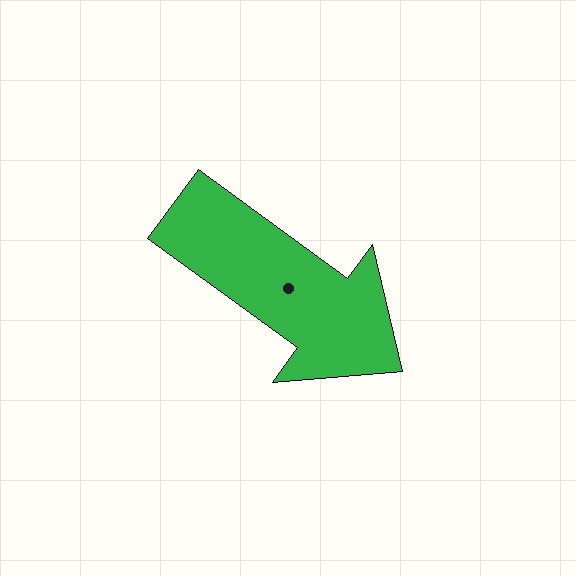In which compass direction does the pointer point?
Southeast.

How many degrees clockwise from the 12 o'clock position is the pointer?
Approximately 126 degrees.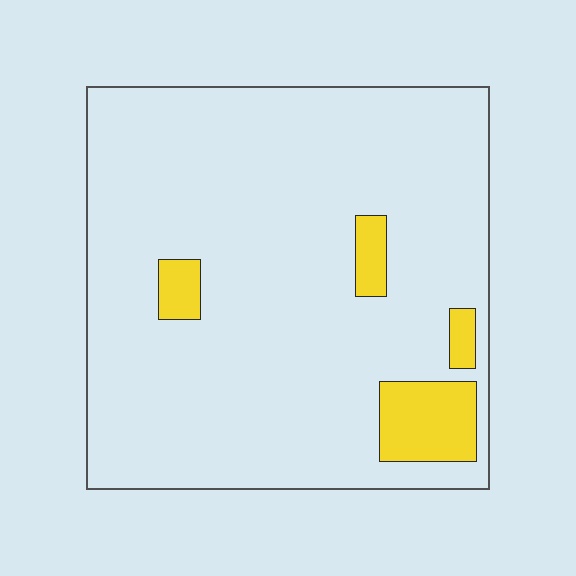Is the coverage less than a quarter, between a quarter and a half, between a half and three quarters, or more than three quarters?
Less than a quarter.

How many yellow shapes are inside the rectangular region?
4.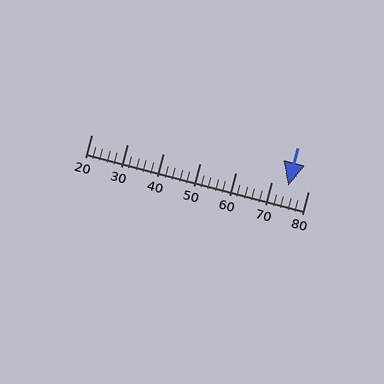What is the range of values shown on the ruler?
The ruler shows values from 20 to 80.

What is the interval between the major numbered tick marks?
The major tick marks are spaced 10 units apart.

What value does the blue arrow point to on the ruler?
The blue arrow points to approximately 74.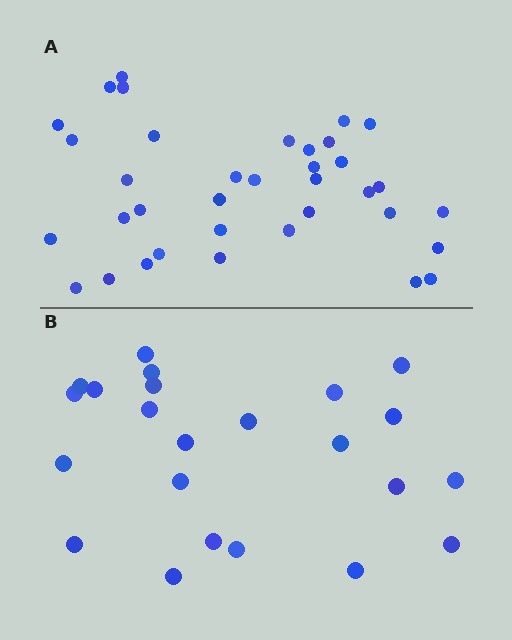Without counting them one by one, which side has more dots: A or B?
Region A (the top region) has more dots.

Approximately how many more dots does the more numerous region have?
Region A has approximately 15 more dots than region B.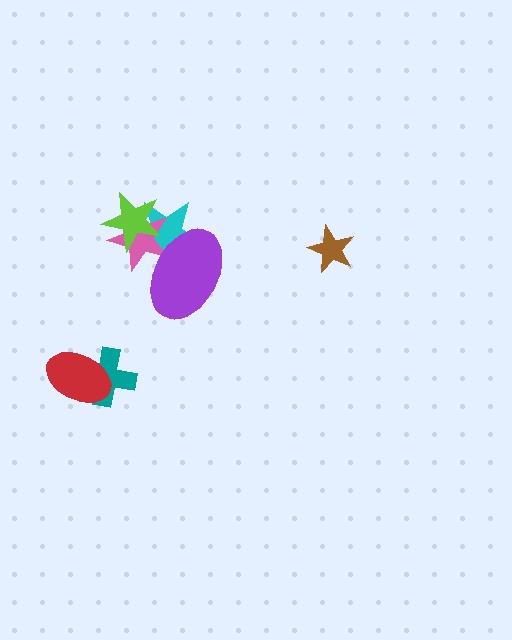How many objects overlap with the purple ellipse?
2 objects overlap with the purple ellipse.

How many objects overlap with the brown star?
0 objects overlap with the brown star.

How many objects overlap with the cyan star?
3 objects overlap with the cyan star.